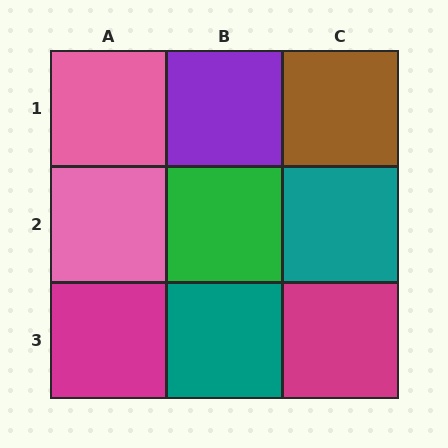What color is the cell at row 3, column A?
Magenta.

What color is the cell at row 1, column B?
Purple.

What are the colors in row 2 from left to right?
Pink, green, teal.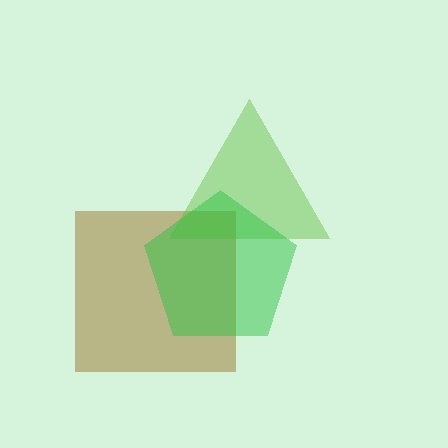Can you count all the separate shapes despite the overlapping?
Yes, there are 3 separate shapes.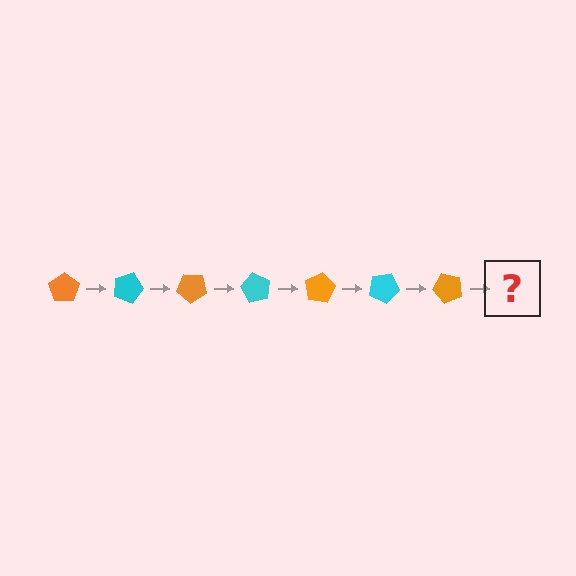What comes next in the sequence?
The next element should be a cyan pentagon, rotated 140 degrees from the start.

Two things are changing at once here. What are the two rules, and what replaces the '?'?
The two rules are that it rotates 20 degrees each step and the color cycles through orange and cyan. The '?' should be a cyan pentagon, rotated 140 degrees from the start.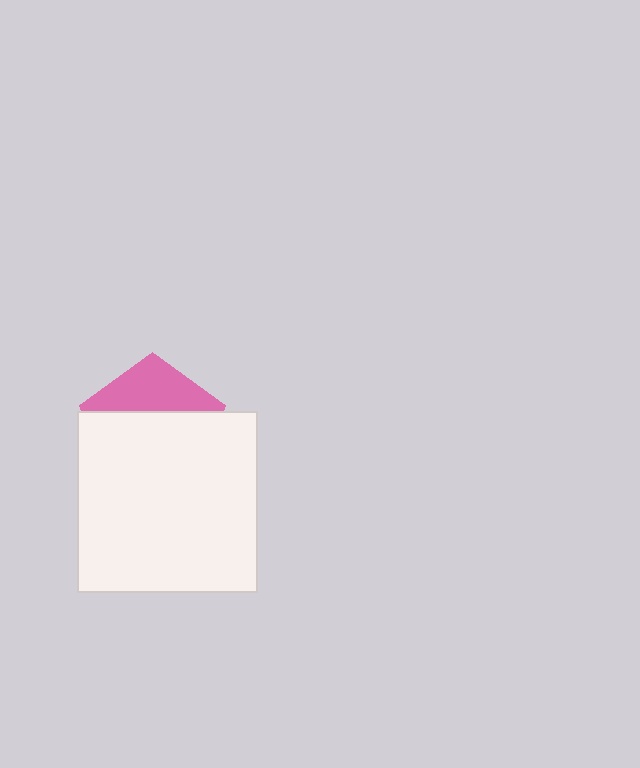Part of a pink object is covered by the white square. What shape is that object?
It is a pentagon.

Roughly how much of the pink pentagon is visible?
A small part of it is visible (roughly 34%).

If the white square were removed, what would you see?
You would see the complete pink pentagon.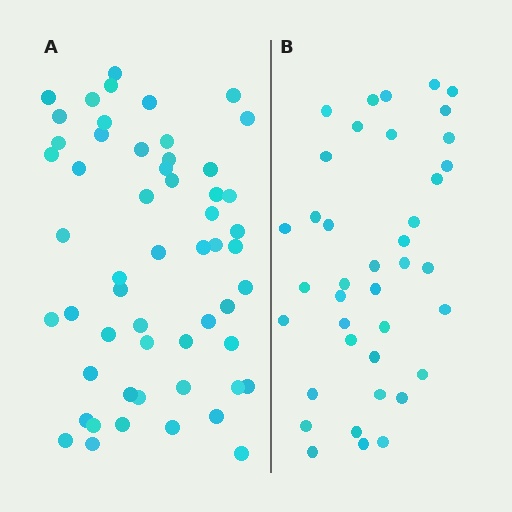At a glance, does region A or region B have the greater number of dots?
Region A (the left region) has more dots.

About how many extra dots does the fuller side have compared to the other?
Region A has approximately 15 more dots than region B.